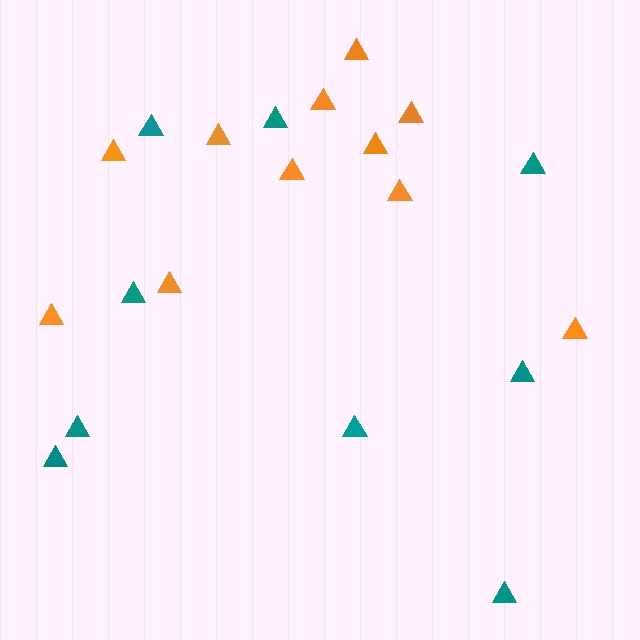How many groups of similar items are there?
There are 2 groups: one group of orange triangles (11) and one group of teal triangles (9).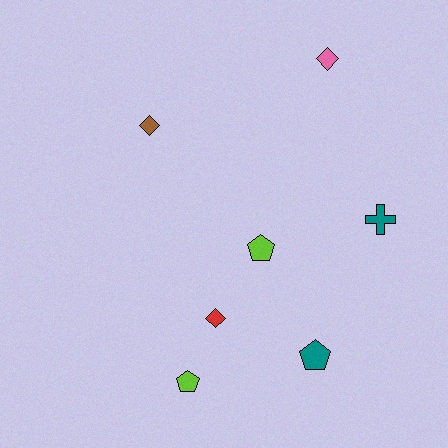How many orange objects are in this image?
There are no orange objects.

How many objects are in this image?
There are 7 objects.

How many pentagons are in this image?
There are 3 pentagons.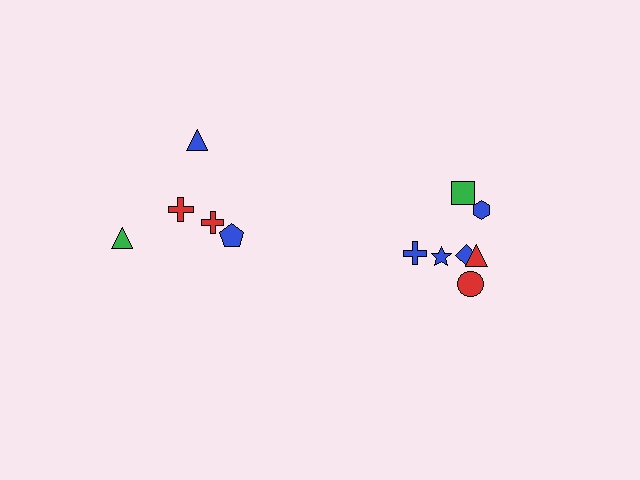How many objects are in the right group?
There are 7 objects.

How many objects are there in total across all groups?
There are 12 objects.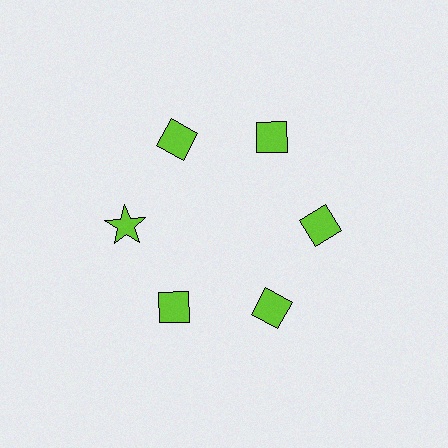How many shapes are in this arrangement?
There are 6 shapes arranged in a ring pattern.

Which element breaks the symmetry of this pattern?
The lime star at roughly the 9 o'clock position breaks the symmetry. All other shapes are lime diamonds.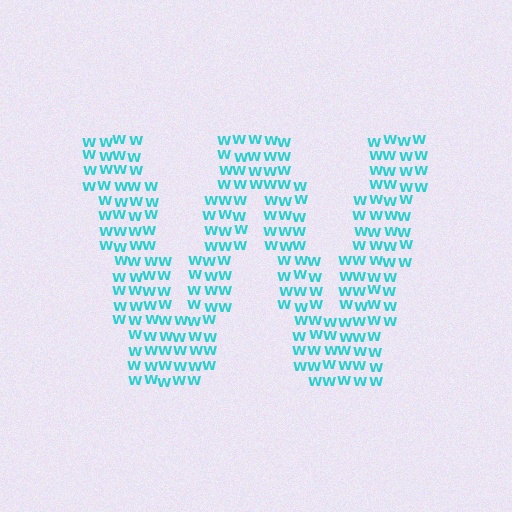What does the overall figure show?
The overall figure shows the letter W.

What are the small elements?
The small elements are letter W's.